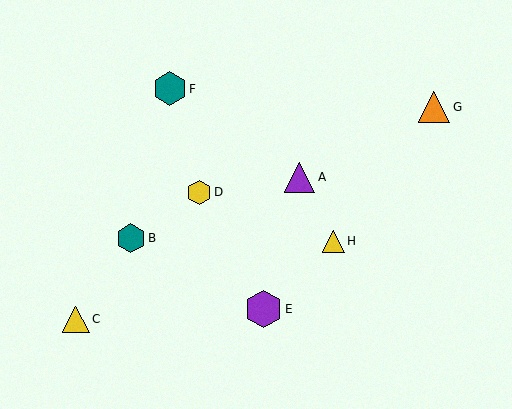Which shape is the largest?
The purple hexagon (labeled E) is the largest.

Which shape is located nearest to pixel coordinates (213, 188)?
The yellow hexagon (labeled D) at (199, 192) is nearest to that location.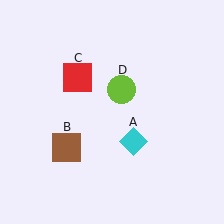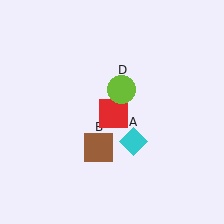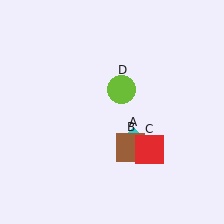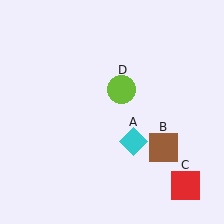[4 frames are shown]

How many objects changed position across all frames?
2 objects changed position: brown square (object B), red square (object C).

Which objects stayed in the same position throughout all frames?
Cyan diamond (object A) and lime circle (object D) remained stationary.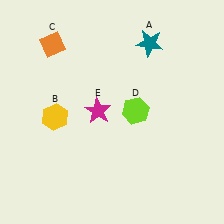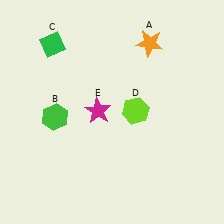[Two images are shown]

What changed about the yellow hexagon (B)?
In Image 1, B is yellow. In Image 2, it changed to green.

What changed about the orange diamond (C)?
In Image 1, C is orange. In Image 2, it changed to green.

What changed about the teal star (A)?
In Image 1, A is teal. In Image 2, it changed to orange.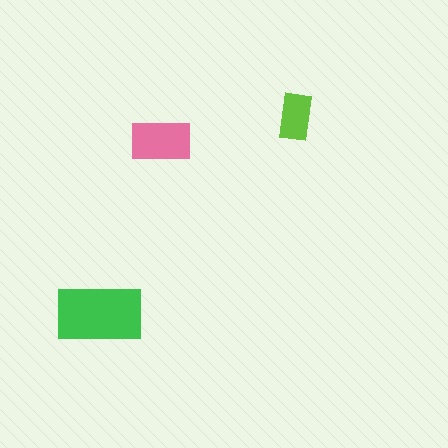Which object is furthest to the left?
The green rectangle is leftmost.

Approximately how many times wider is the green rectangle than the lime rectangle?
About 2 times wider.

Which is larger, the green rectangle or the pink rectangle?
The green one.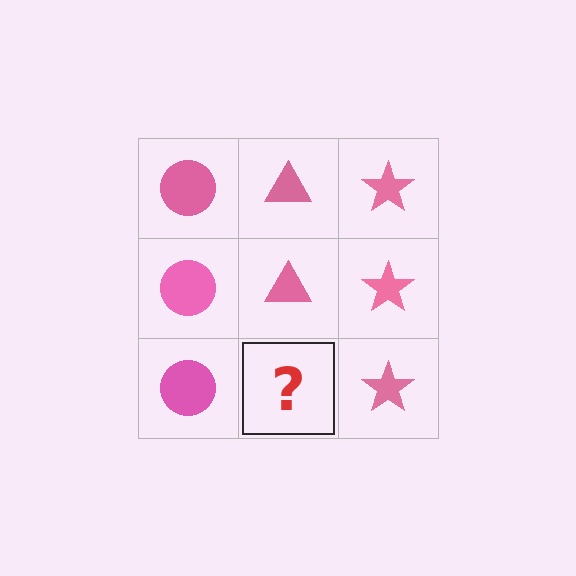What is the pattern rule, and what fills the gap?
The rule is that each column has a consistent shape. The gap should be filled with a pink triangle.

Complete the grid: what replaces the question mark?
The question mark should be replaced with a pink triangle.